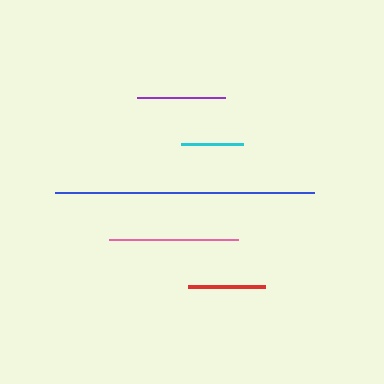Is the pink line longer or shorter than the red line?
The pink line is longer than the red line.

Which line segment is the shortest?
The cyan line is the shortest at approximately 62 pixels.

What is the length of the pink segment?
The pink segment is approximately 129 pixels long.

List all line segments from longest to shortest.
From longest to shortest: blue, pink, purple, red, cyan.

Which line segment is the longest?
The blue line is the longest at approximately 260 pixels.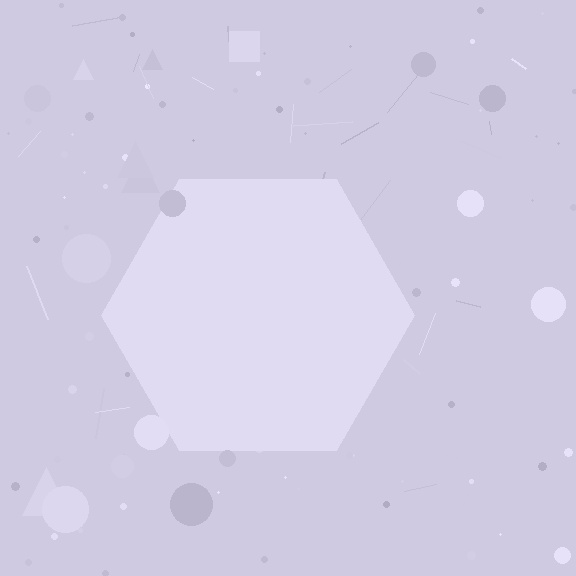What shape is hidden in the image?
A hexagon is hidden in the image.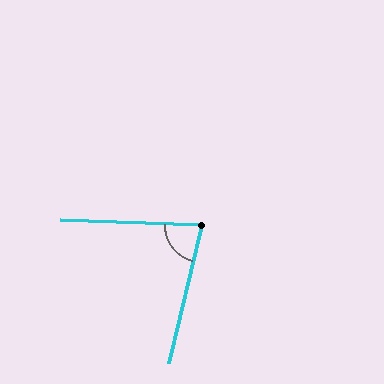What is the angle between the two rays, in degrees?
Approximately 79 degrees.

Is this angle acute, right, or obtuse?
It is acute.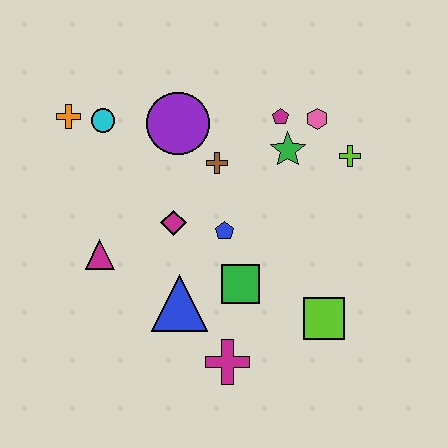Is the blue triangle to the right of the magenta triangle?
Yes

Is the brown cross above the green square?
Yes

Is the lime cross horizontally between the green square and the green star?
No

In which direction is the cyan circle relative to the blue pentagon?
The cyan circle is to the left of the blue pentagon.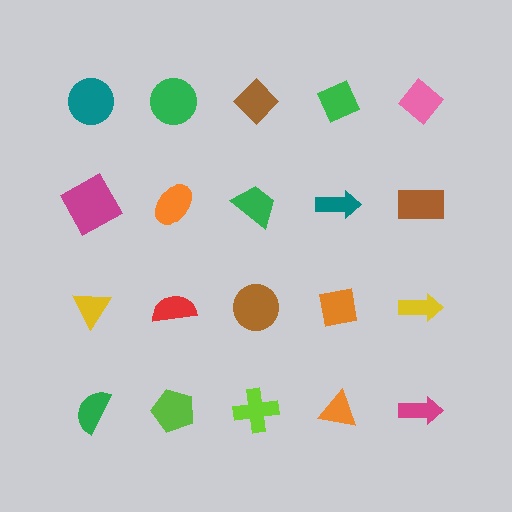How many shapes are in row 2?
5 shapes.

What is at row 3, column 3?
A brown circle.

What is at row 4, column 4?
An orange triangle.